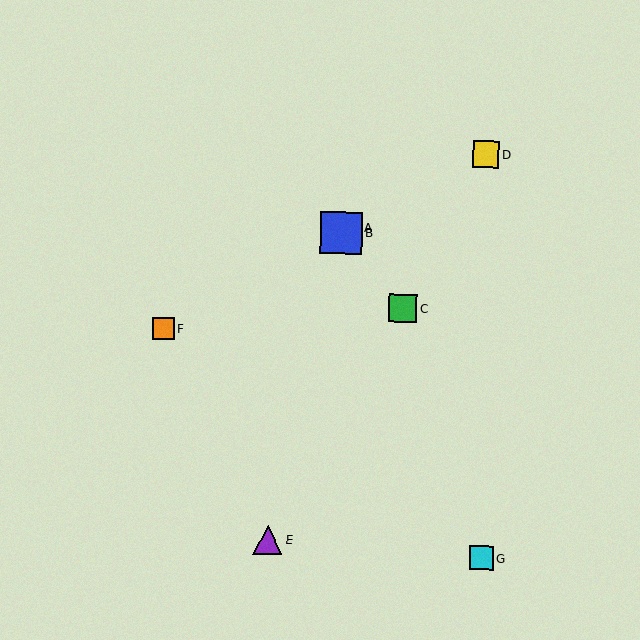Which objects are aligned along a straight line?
Objects A, B, D, F are aligned along a straight line.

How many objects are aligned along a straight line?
4 objects (A, B, D, F) are aligned along a straight line.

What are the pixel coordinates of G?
Object G is at (481, 558).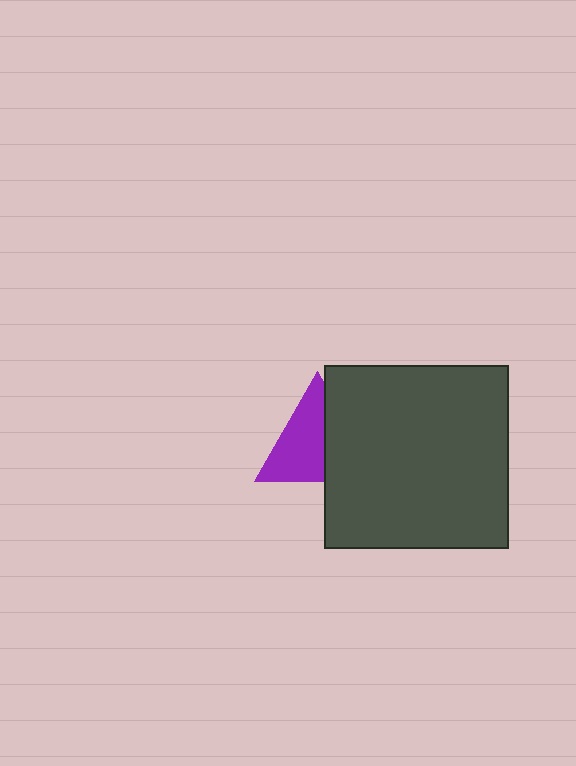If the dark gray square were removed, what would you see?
You would see the complete purple triangle.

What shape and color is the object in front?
The object in front is a dark gray square.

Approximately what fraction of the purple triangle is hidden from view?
Roughly 41% of the purple triangle is hidden behind the dark gray square.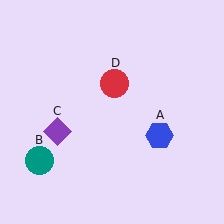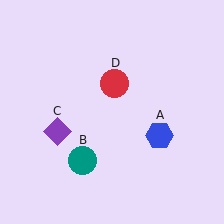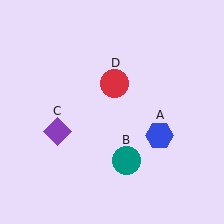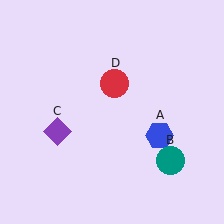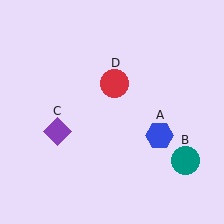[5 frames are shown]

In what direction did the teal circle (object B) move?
The teal circle (object B) moved right.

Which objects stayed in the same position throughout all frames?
Blue hexagon (object A) and purple diamond (object C) and red circle (object D) remained stationary.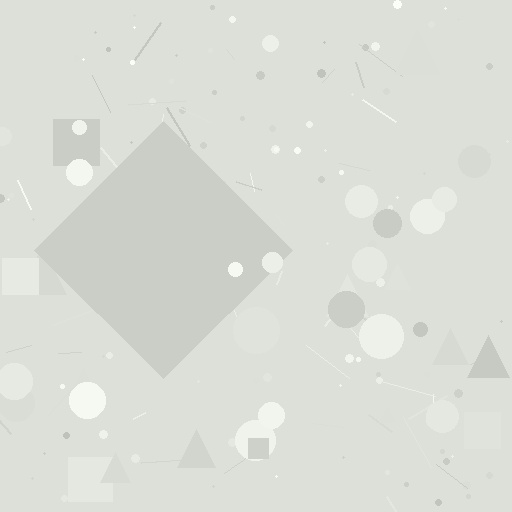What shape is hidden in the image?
A diamond is hidden in the image.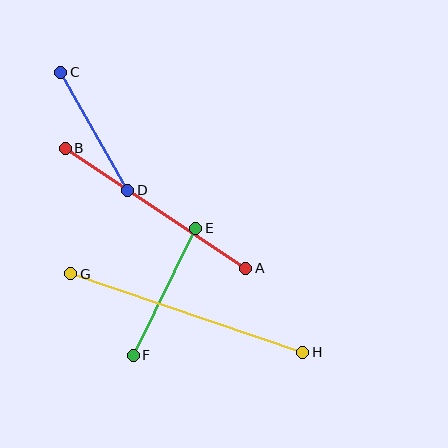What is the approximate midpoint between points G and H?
The midpoint is at approximately (187, 313) pixels.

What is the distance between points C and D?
The distance is approximately 136 pixels.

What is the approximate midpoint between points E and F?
The midpoint is at approximately (165, 292) pixels.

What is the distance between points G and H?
The distance is approximately 245 pixels.